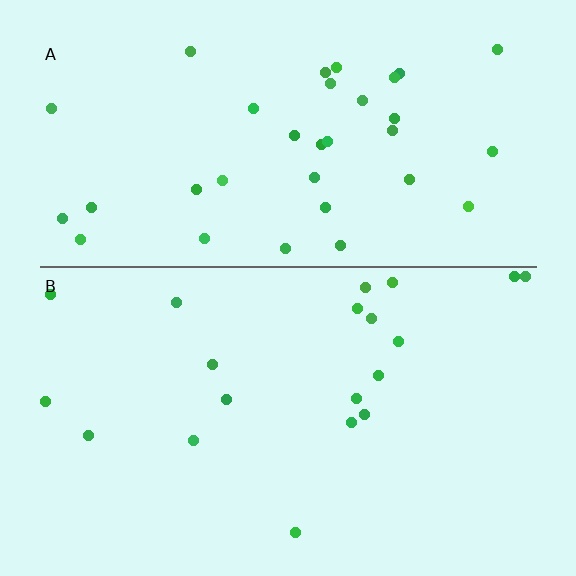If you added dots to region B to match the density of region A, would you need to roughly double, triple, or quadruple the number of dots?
Approximately double.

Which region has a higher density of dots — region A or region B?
A (the top).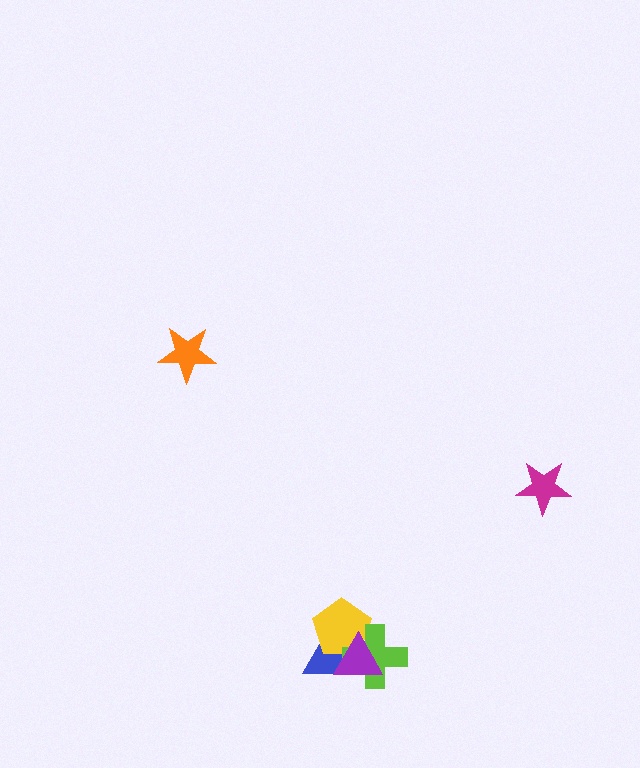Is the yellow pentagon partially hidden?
Yes, it is partially covered by another shape.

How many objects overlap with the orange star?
0 objects overlap with the orange star.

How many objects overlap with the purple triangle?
3 objects overlap with the purple triangle.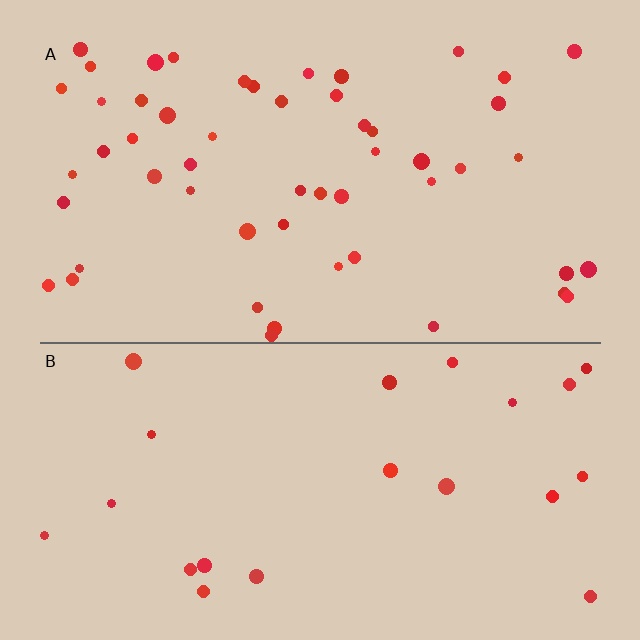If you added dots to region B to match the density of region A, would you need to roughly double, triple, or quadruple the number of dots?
Approximately double.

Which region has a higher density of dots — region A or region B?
A (the top).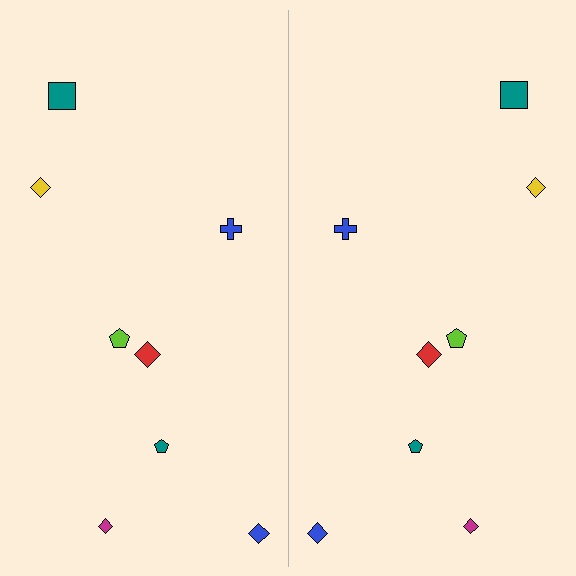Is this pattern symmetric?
Yes, this pattern has bilateral (reflection) symmetry.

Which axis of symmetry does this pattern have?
The pattern has a vertical axis of symmetry running through the center of the image.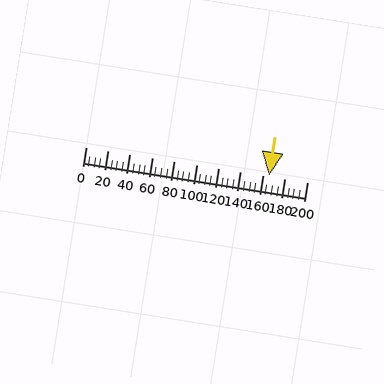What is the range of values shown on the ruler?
The ruler shows values from 0 to 200.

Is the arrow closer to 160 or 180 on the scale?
The arrow is closer to 160.